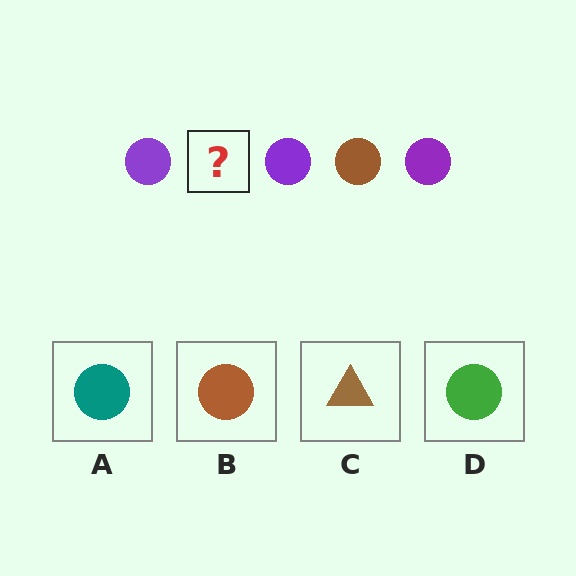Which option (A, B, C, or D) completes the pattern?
B.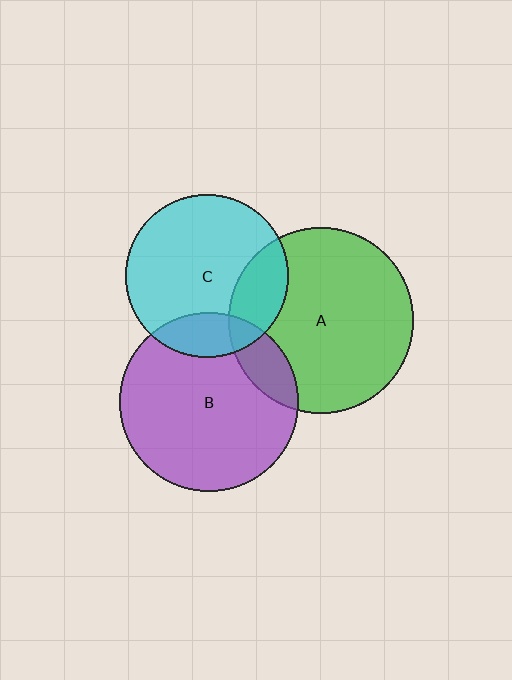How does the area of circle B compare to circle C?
Approximately 1.2 times.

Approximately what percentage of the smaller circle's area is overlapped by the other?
Approximately 15%.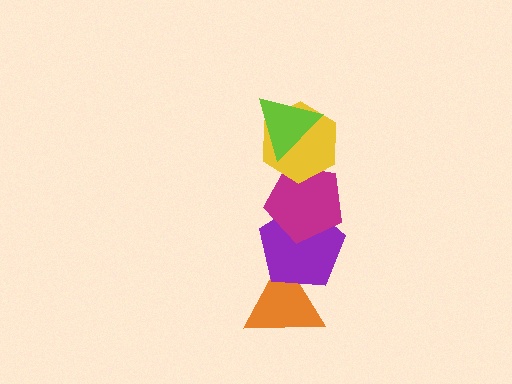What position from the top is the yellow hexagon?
The yellow hexagon is 2nd from the top.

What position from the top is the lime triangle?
The lime triangle is 1st from the top.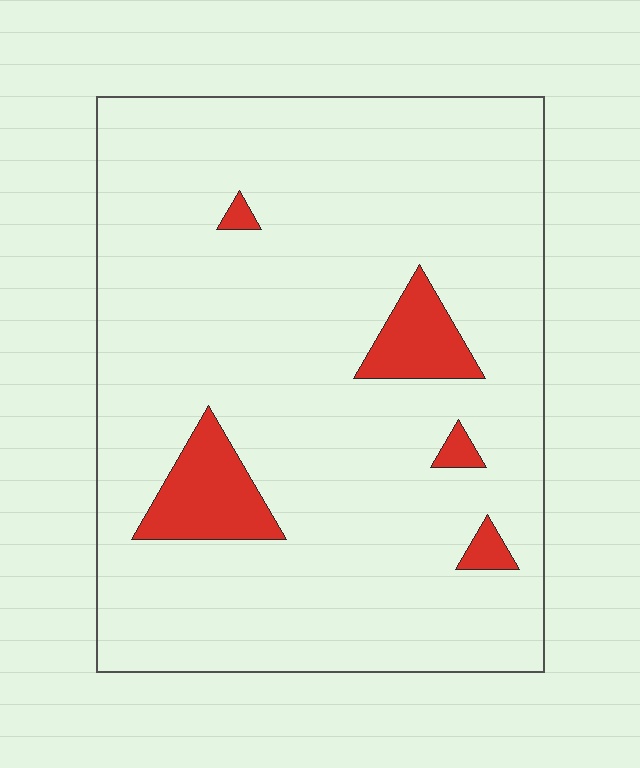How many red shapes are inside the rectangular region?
5.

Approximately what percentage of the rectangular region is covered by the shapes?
Approximately 10%.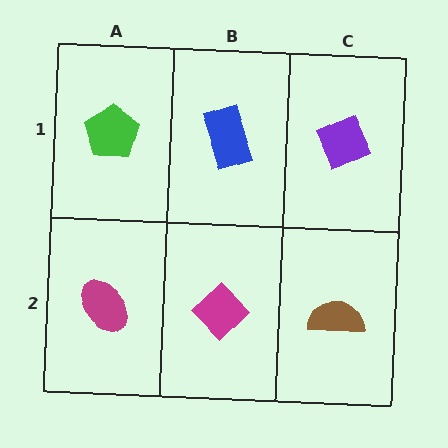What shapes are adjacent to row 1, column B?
A magenta diamond (row 2, column B), a green pentagon (row 1, column A), a purple diamond (row 1, column C).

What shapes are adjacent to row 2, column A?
A green pentagon (row 1, column A), a magenta diamond (row 2, column B).